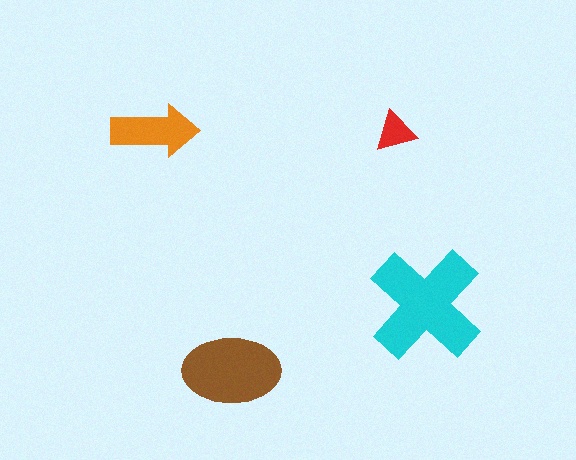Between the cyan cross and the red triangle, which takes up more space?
The cyan cross.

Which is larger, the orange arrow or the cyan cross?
The cyan cross.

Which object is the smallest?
The red triangle.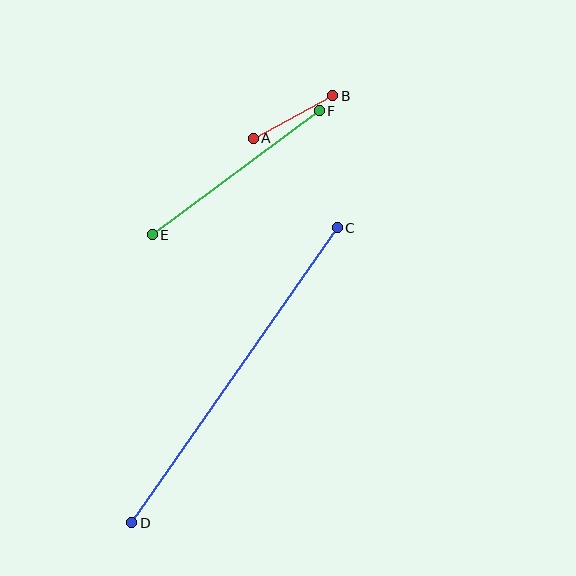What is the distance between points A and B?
The distance is approximately 90 pixels.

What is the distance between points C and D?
The distance is approximately 359 pixels.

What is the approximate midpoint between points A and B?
The midpoint is at approximately (293, 117) pixels.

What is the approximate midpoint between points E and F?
The midpoint is at approximately (236, 173) pixels.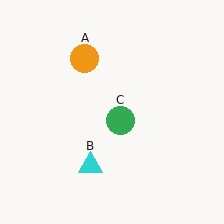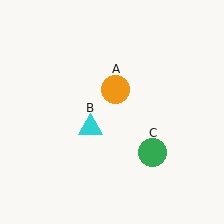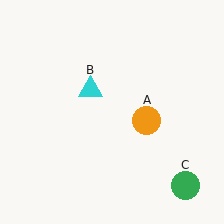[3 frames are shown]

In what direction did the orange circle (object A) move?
The orange circle (object A) moved down and to the right.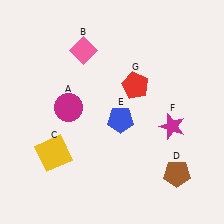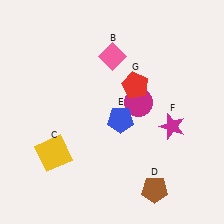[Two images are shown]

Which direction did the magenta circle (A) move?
The magenta circle (A) moved right.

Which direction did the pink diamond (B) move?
The pink diamond (B) moved right.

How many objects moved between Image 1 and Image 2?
3 objects moved between the two images.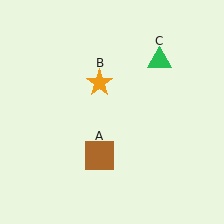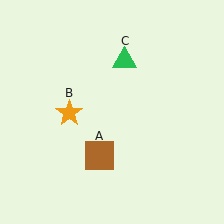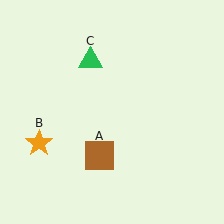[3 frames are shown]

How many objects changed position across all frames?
2 objects changed position: orange star (object B), green triangle (object C).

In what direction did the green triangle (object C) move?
The green triangle (object C) moved left.